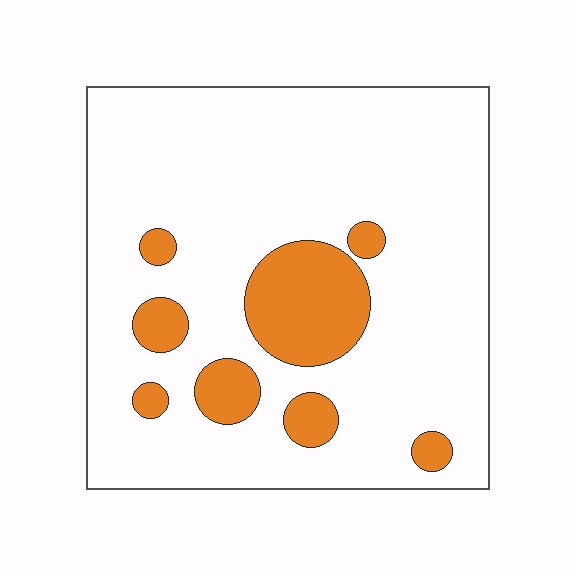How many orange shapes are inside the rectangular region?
8.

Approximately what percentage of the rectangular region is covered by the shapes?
Approximately 15%.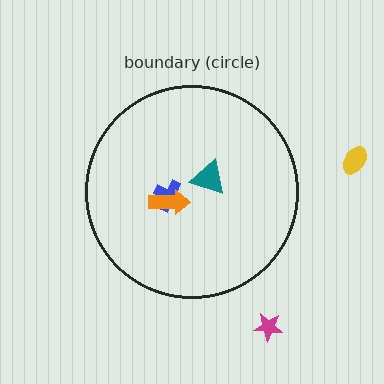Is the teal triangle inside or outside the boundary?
Inside.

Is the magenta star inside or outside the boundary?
Outside.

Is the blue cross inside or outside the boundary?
Inside.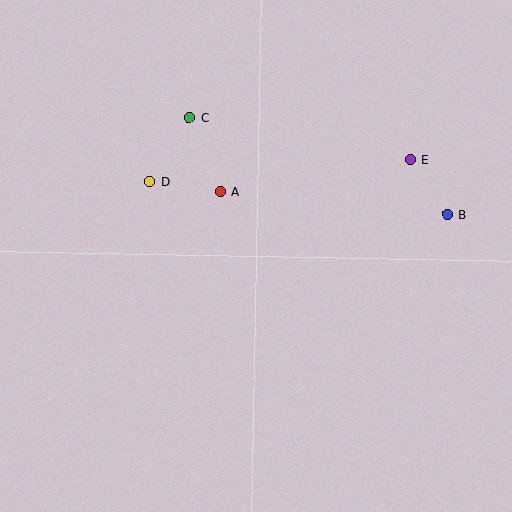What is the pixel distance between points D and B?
The distance between D and B is 299 pixels.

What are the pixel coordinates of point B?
Point B is at (447, 214).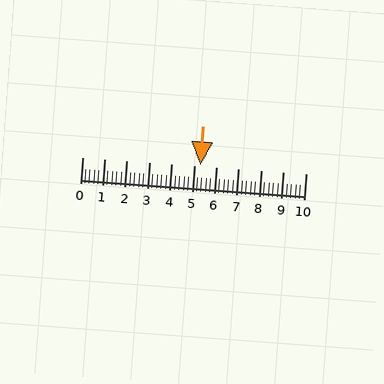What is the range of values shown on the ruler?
The ruler shows values from 0 to 10.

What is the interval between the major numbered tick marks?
The major tick marks are spaced 1 units apart.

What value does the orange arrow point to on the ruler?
The orange arrow points to approximately 5.3.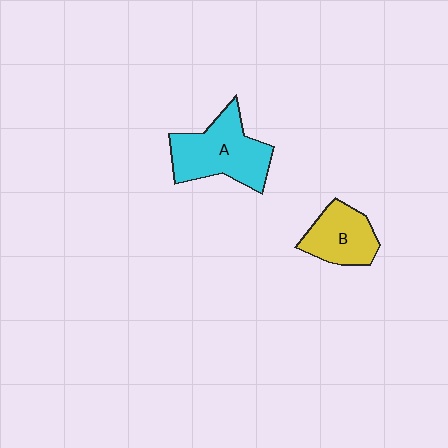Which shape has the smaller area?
Shape B (yellow).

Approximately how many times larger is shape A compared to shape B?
Approximately 1.5 times.